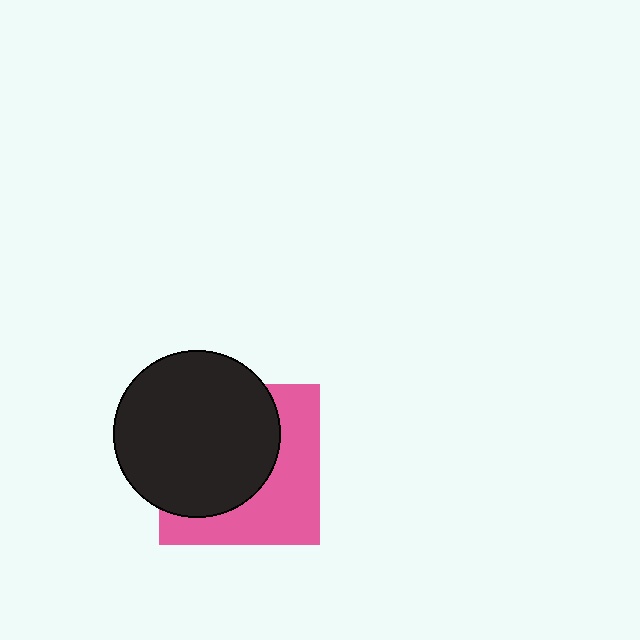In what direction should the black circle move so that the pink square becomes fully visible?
The black circle should move toward the upper-left. That is the shortest direction to clear the overlap and leave the pink square fully visible.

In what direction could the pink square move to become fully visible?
The pink square could move toward the lower-right. That would shift it out from behind the black circle entirely.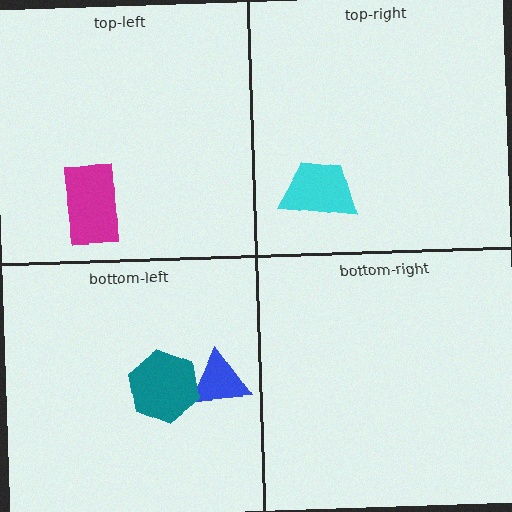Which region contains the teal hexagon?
The bottom-left region.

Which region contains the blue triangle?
The bottom-left region.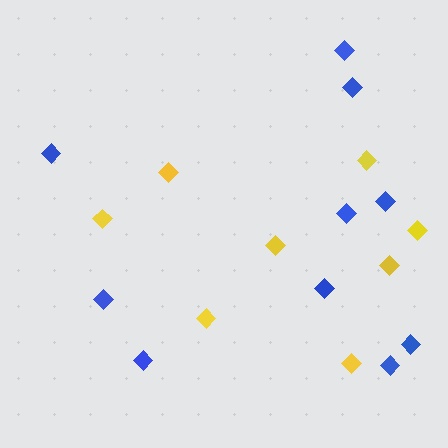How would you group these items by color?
There are 2 groups: one group of blue diamonds (10) and one group of yellow diamonds (8).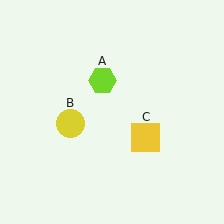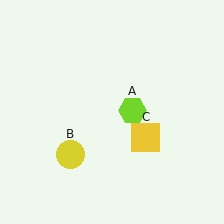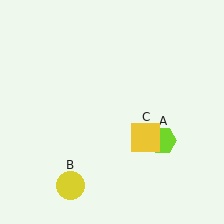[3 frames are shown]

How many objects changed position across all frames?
2 objects changed position: lime hexagon (object A), yellow circle (object B).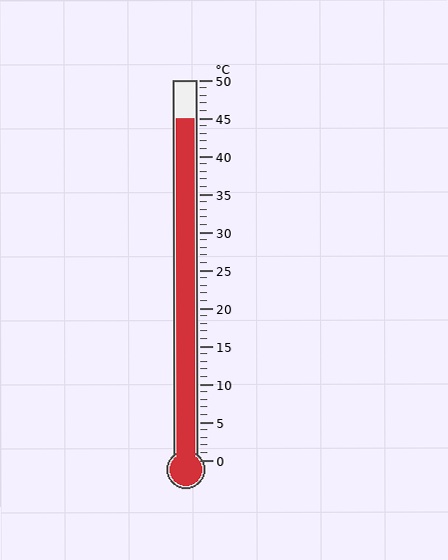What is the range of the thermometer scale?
The thermometer scale ranges from 0°C to 50°C.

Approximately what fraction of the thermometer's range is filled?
The thermometer is filled to approximately 90% of its range.